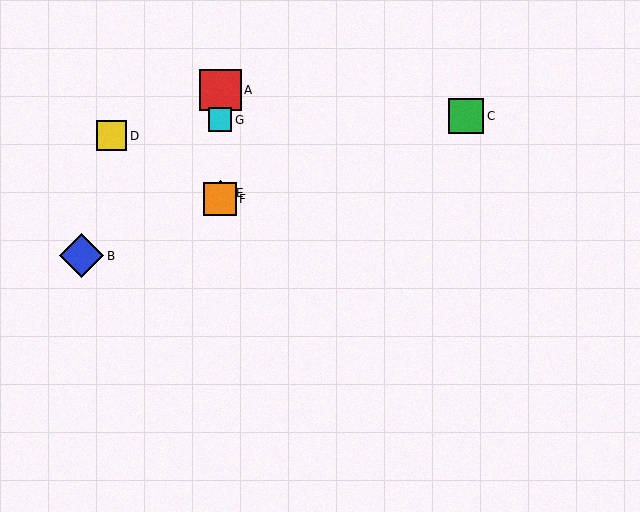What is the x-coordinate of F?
Object F is at x≈220.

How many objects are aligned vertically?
4 objects (A, E, F, G) are aligned vertically.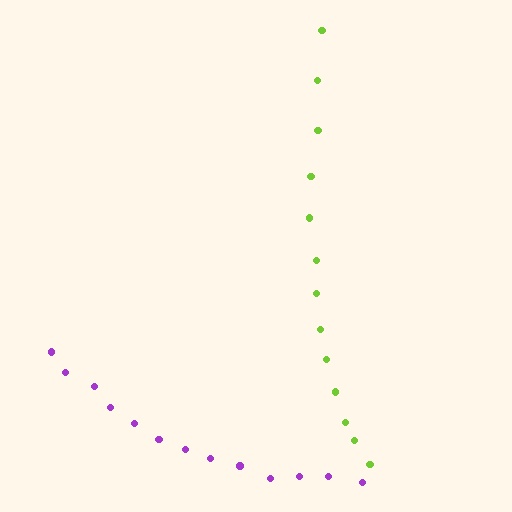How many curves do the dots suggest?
There are 2 distinct paths.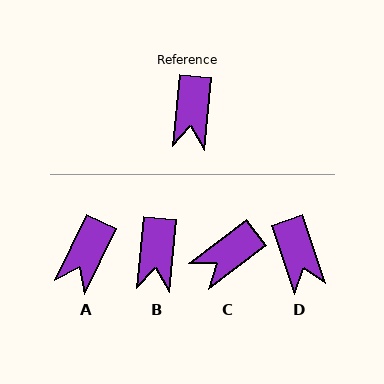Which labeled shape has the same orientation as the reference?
B.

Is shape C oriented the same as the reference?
No, it is off by about 46 degrees.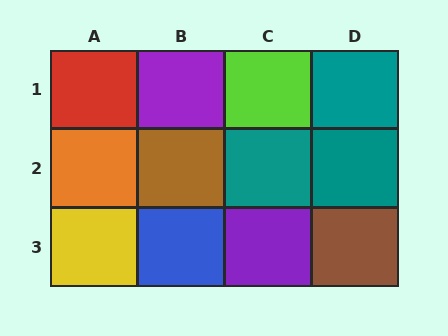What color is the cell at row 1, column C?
Lime.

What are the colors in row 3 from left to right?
Yellow, blue, purple, brown.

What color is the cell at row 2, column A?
Orange.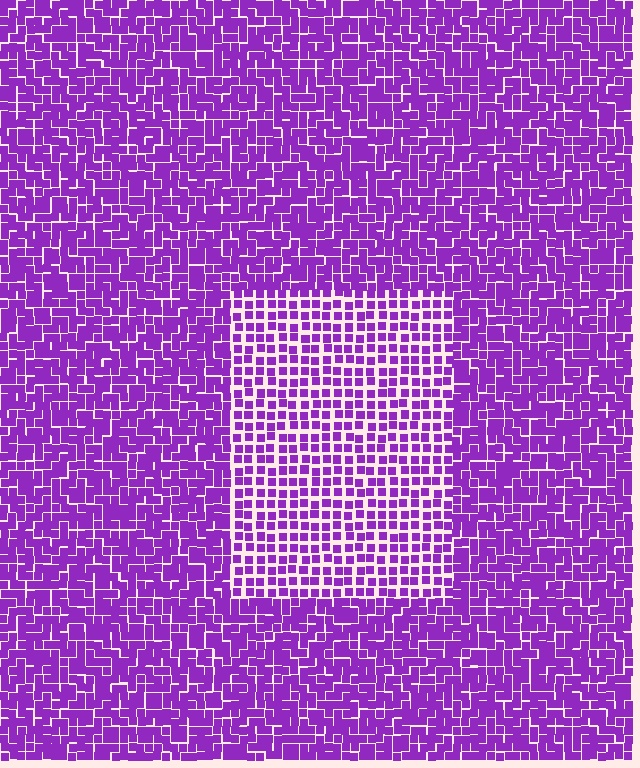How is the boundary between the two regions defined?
The boundary is defined by a change in element density (approximately 1.7x ratio). All elements are the same color, size, and shape.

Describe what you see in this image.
The image contains small purple elements arranged at two different densities. A rectangle-shaped region is visible where the elements are less densely packed than the surrounding area.